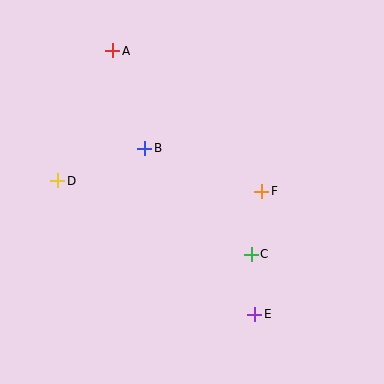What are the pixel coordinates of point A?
Point A is at (113, 51).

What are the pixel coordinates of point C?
Point C is at (251, 254).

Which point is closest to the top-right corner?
Point F is closest to the top-right corner.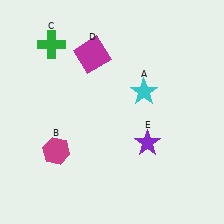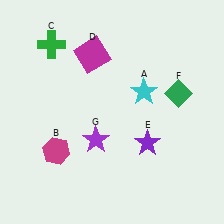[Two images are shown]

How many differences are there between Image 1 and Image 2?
There are 2 differences between the two images.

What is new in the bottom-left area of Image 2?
A purple star (G) was added in the bottom-left area of Image 2.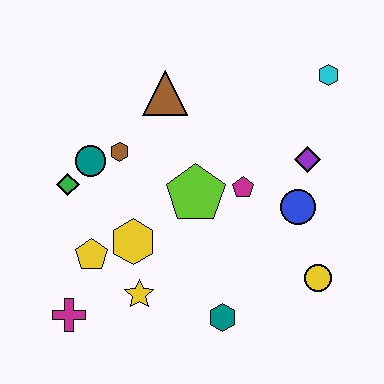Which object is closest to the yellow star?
The yellow hexagon is closest to the yellow star.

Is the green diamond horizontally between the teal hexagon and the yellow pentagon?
No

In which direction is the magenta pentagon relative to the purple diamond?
The magenta pentagon is to the left of the purple diamond.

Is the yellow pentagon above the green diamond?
No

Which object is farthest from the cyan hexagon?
The magenta cross is farthest from the cyan hexagon.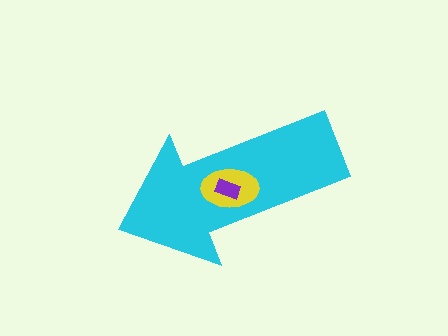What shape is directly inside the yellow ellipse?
The purple rectangle.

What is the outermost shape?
The cyan arrow.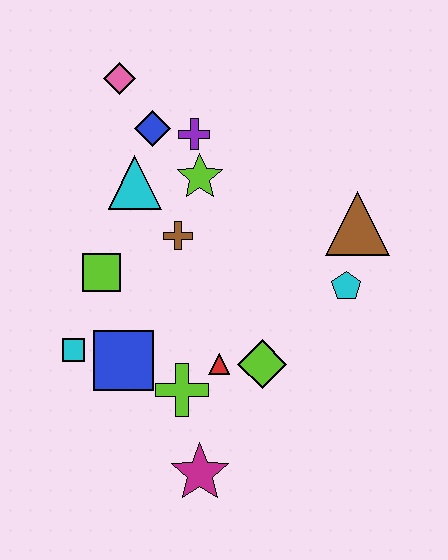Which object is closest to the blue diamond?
The purple cross is closest to the blue diamond.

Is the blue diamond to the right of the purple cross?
No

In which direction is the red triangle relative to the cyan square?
The red triangle is to the right of the cyan square.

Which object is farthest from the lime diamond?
The pink diamond is farthest from the lime diamond.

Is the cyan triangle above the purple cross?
No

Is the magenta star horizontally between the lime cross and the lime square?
No